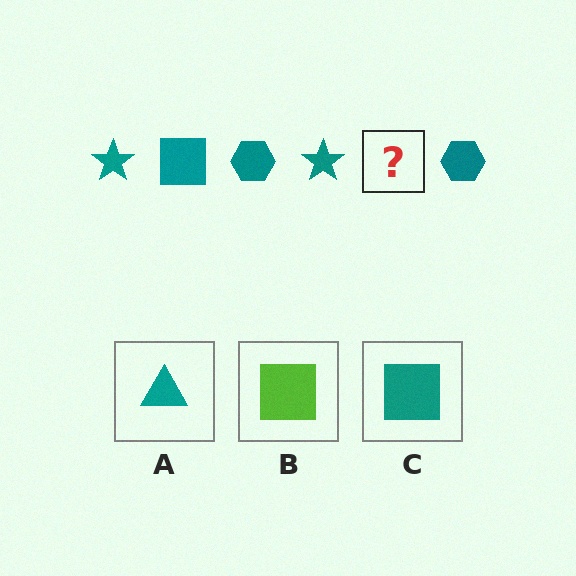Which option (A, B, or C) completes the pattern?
C.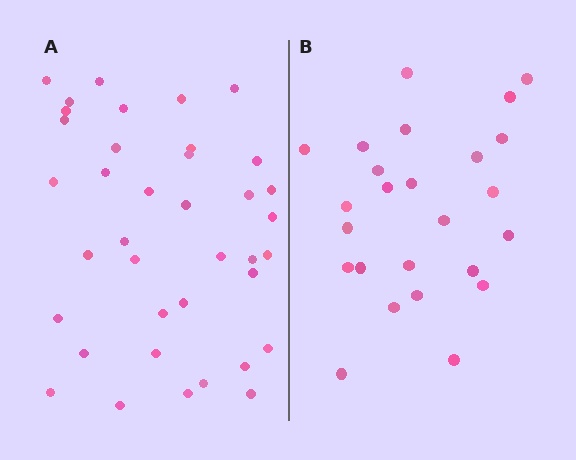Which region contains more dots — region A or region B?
Region A (the left region) has more dots.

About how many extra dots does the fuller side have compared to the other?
Region A has approximately 15 more dots than region B.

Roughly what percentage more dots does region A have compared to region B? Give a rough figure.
About 50% more.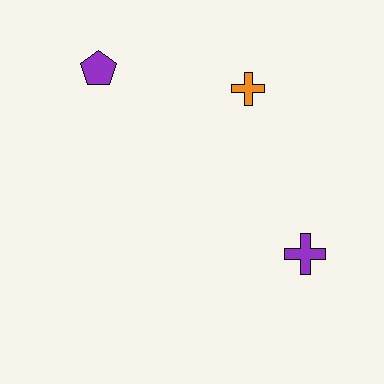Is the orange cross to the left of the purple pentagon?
No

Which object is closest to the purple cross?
The orange cross is closest to the purple cross.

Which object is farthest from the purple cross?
The purple pentagon is farthest from the purple cross.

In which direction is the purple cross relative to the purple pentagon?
The purple cross is to the right of the purple pentagon.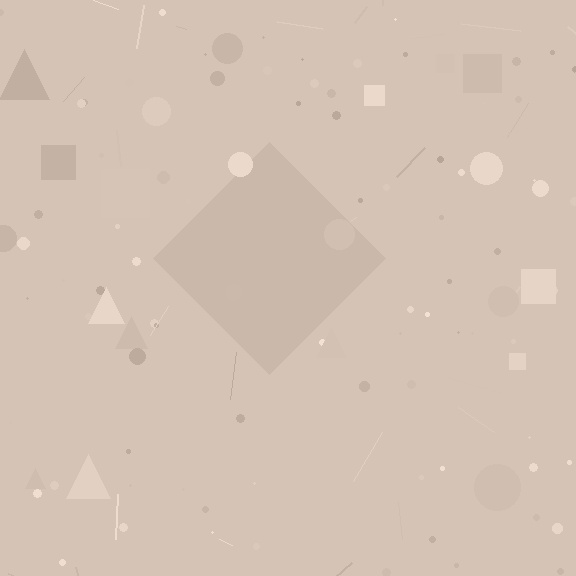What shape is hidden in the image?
A diamond is hidden in the image.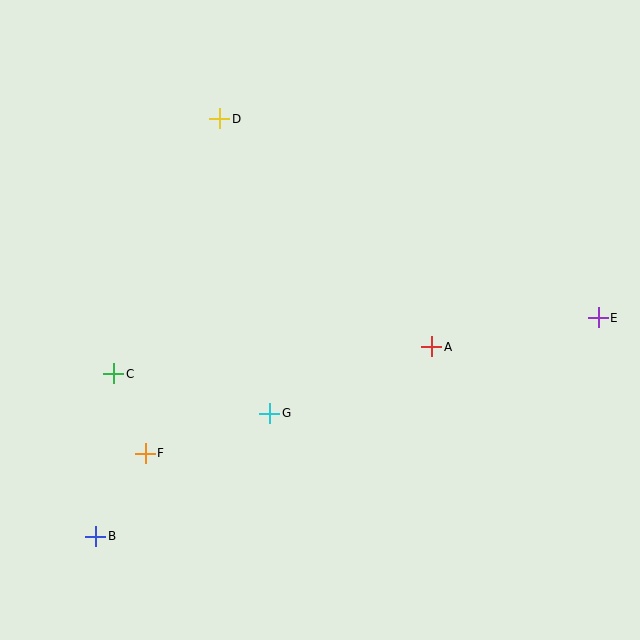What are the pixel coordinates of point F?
Point F is at (145, 453).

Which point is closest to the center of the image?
Point G at (270, 413) is closest to the center.